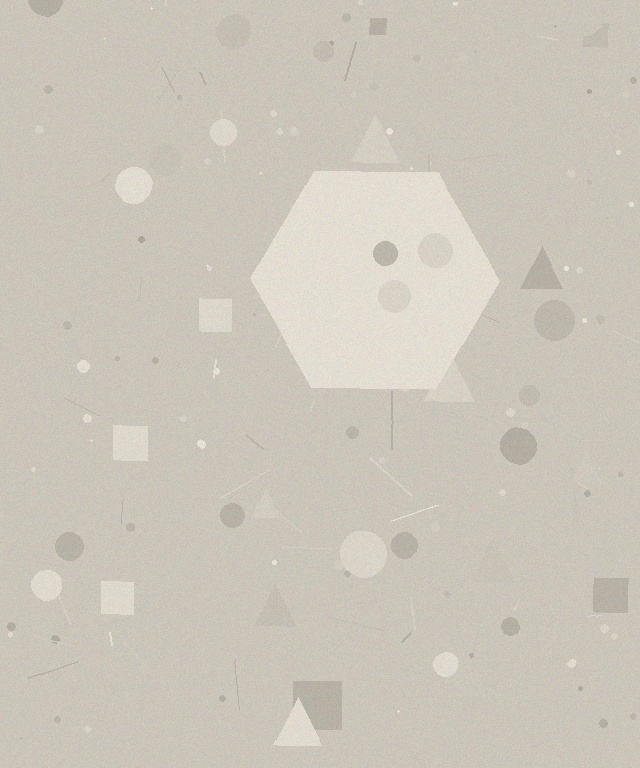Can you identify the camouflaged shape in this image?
The camouflaged shape is a hexagon.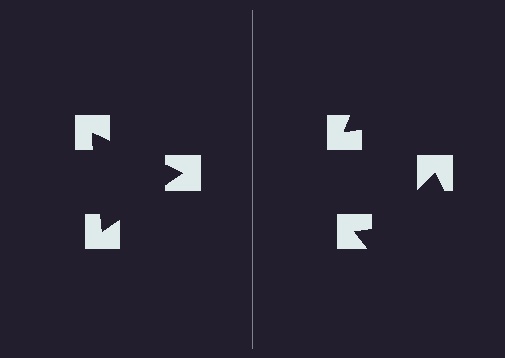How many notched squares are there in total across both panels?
6 — 3 on each side.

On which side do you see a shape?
An illusory triangle appears on the left side. On the right side the wedge cuts are rotated, so no coherent shape forms.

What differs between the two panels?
The notched squares are positioned identically on both sides; only the wedge orientations differ. On the left they align to a triangle; on the right they are misaligned.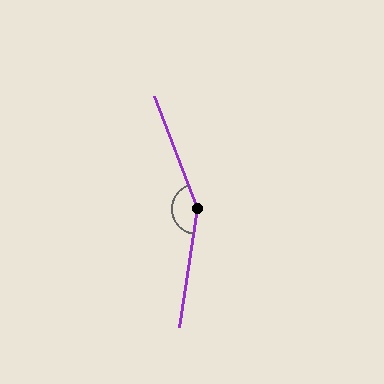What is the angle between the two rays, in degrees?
Approximately 151 degrees.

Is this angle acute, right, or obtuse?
It is obtuse.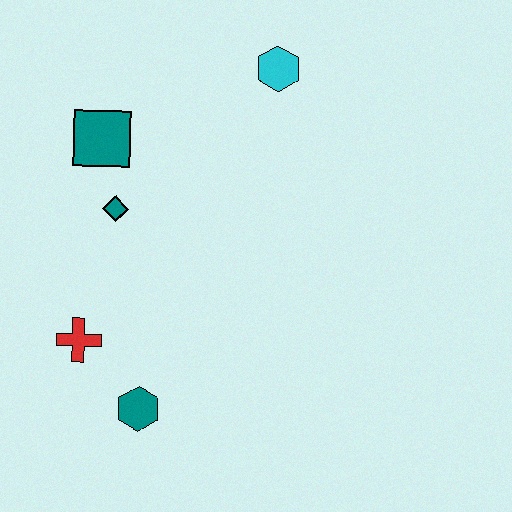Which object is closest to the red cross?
The teal hexagon is closest to the red cross.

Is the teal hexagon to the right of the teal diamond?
Yes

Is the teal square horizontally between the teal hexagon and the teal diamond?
No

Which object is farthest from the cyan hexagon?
The teal hexagon is farthest from the cyan hexagon.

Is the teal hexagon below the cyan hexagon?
Yes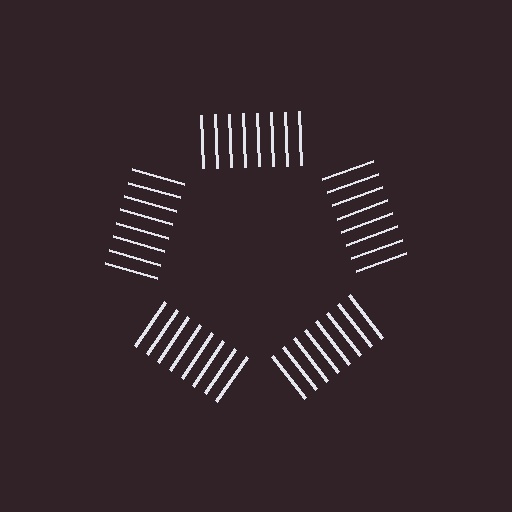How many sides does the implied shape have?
5 sides — the line-ends trace a pentagon.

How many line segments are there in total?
40 — 8 along each of the 5 edges.